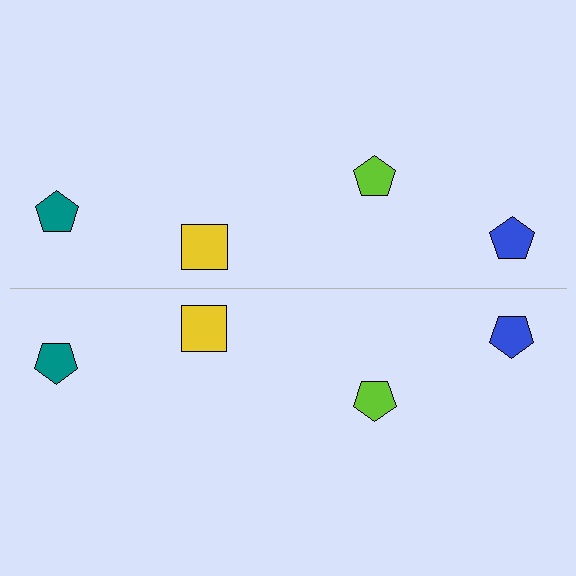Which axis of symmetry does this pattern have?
The pattern has a horizontal axis of symmetry running through the center of the image.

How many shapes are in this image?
There are 8 shapes in this image.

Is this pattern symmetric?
Yes, this pattern has bilateral (reflection) symmetry.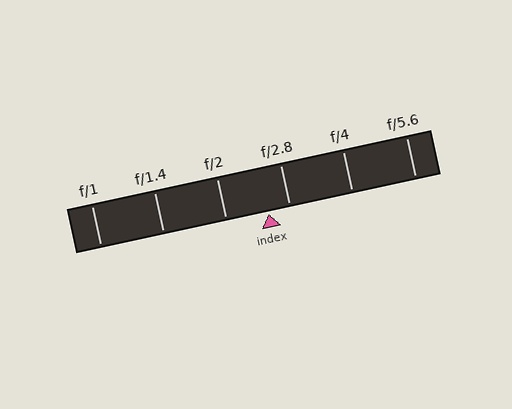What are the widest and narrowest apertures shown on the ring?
The widest aperture shown is f/1 and the narrowest is f/5.6.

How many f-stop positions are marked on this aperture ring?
There are 6 f-stop positions marked.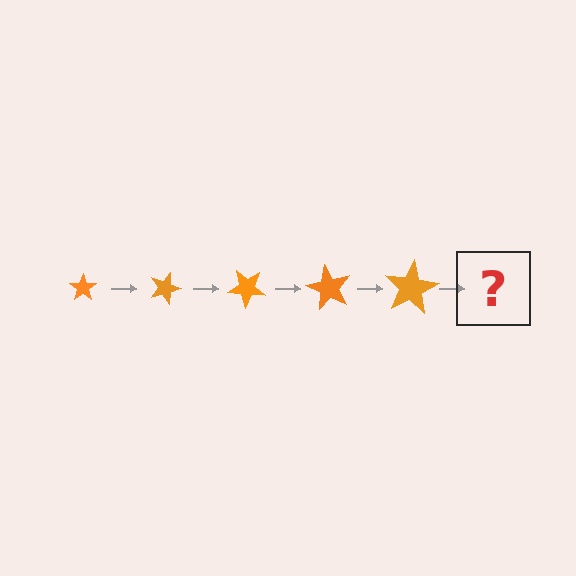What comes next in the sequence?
The next element should be a star, larger than the previous one and rotated 100 degrees from the start.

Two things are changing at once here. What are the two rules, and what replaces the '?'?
The two rules are that the star grows larger each step and it rotates 20 degrees each step. The '?' should be a star, larger than the previous one and rotated 100 degrees from the start.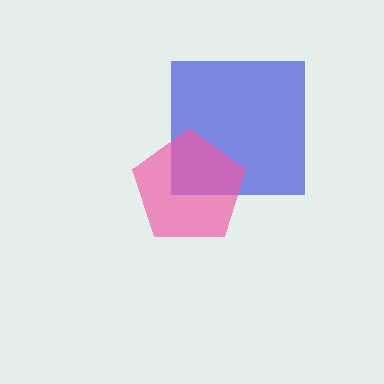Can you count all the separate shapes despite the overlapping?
Yes, there are 2 separate shapes.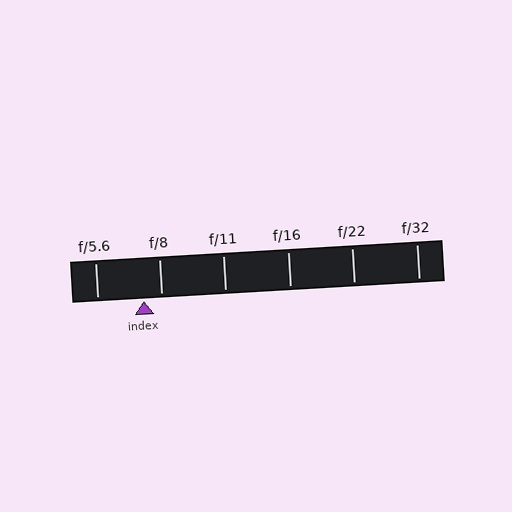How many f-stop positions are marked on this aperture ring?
There are 6 f-stop positions marked.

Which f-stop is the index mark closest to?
The index mark is closest to f/8.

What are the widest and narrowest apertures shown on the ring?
The widest aperture shown is f/5.6 and the narrowest is f/32.